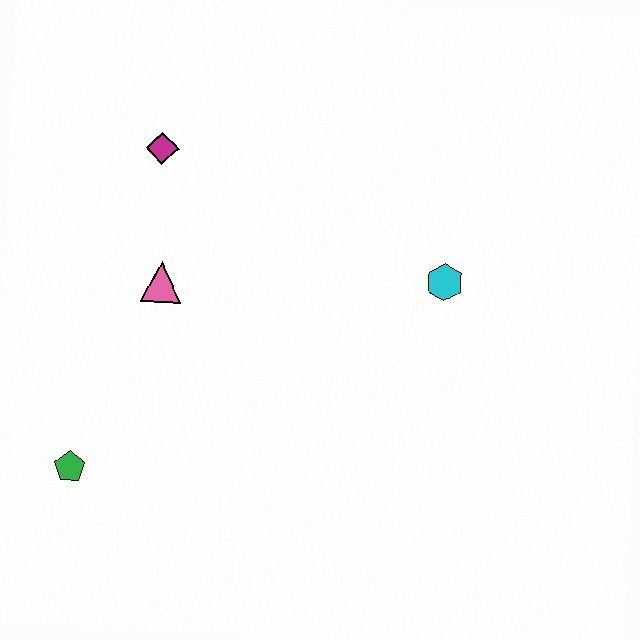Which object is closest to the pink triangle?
The magenta diamond is closest to the pink triangle.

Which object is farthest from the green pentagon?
The cyan hexagon is farthest from the green pentagon.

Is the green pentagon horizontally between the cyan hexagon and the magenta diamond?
No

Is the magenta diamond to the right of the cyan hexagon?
No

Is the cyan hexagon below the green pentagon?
No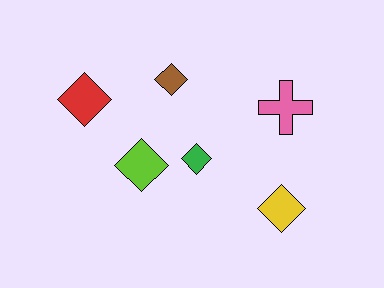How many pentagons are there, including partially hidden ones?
There are no pentagons.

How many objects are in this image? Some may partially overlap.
There are 6 objects.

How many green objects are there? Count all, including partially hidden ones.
There is 1 green object.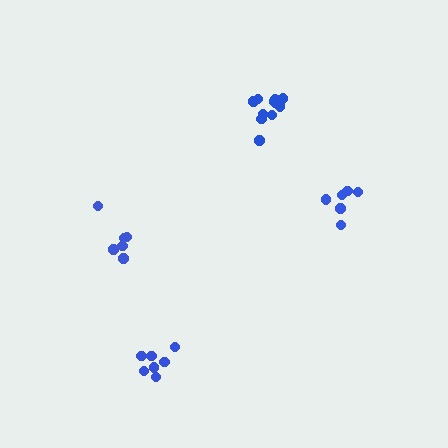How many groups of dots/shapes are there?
There are 4 groups.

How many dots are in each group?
Group 1: 6 dots, Group 2: 12 dots, Group 3: 6 dots, Group 4: 7 dots (31 total).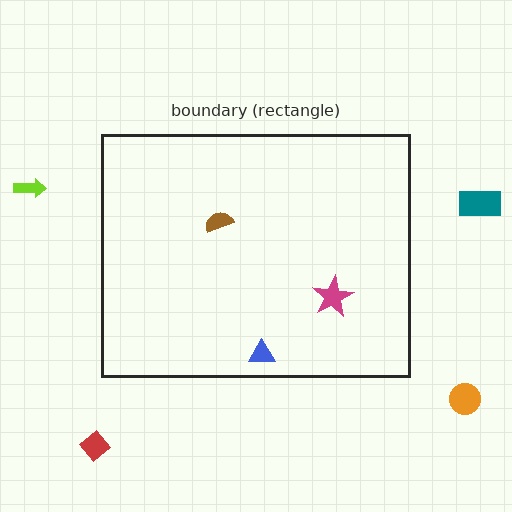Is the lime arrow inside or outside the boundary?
Outside.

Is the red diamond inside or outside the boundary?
Outside.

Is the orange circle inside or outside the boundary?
Outside.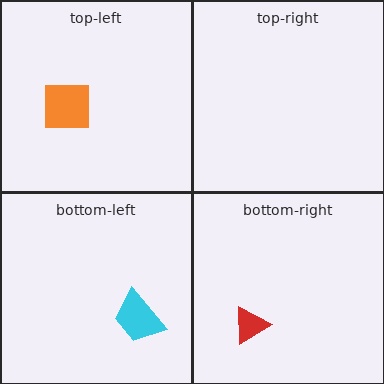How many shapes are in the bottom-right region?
1.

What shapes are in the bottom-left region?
The cyan trapezoid.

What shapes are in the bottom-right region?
The red triangle.